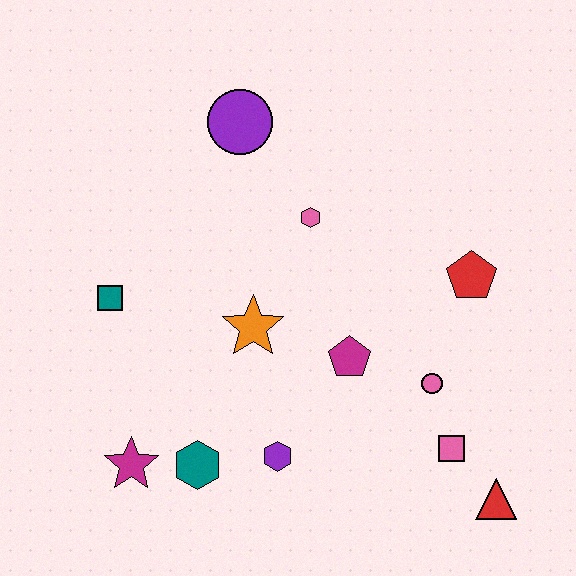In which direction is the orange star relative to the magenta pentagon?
The orange star is to the left of the magenta pentagon.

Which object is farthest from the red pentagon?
The magenta star is farthest from the red pentagon.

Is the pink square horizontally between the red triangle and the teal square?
Yes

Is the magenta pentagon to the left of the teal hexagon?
No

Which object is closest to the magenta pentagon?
The pink circle is closest to the magenta pentagon.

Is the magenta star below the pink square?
Yes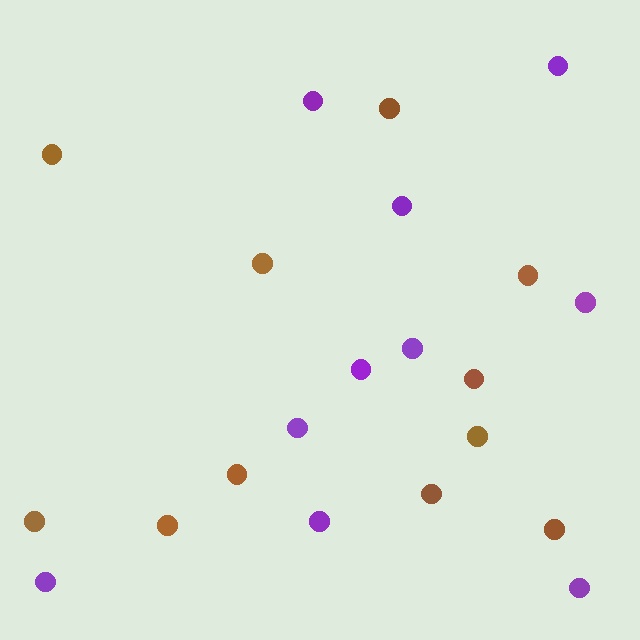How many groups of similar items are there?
There are 2 groups: one group of purple circles (10) and one group of brown circles (11).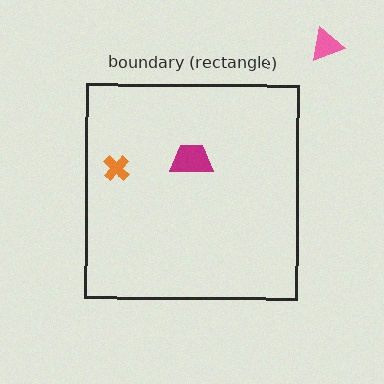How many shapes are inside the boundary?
2 inside, 1 outside.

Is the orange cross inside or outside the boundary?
Inside.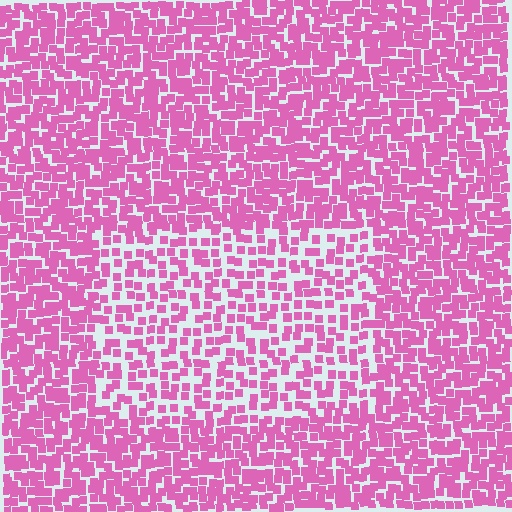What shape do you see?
I see a rectangle.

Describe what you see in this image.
The image contains small pink elements arranged at two different densities. A rectangle-shaped region is visible where the elements are less densely packed than the surrounding area.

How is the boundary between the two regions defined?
The boundary is defined by a change in element density (approximately 1.7x ratio). All elements are the same color, size, and shape.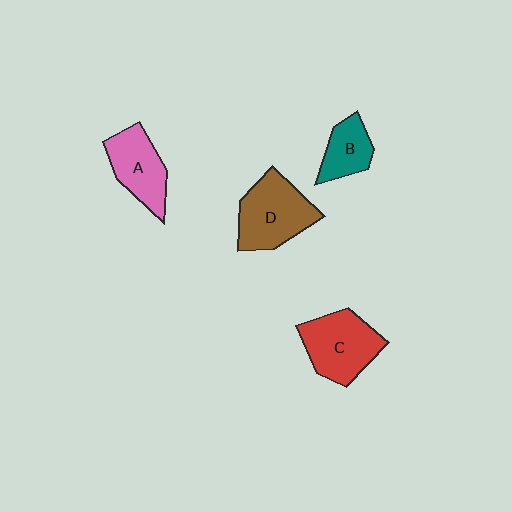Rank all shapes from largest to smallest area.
From largest to smallest: D (brown), C (red), A (pink), B (teal).